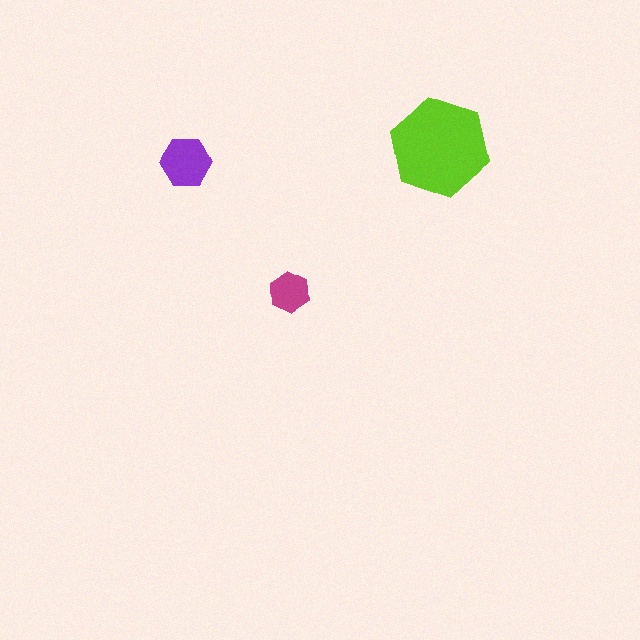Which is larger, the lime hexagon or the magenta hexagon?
The lime one.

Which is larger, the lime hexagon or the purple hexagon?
The lime one.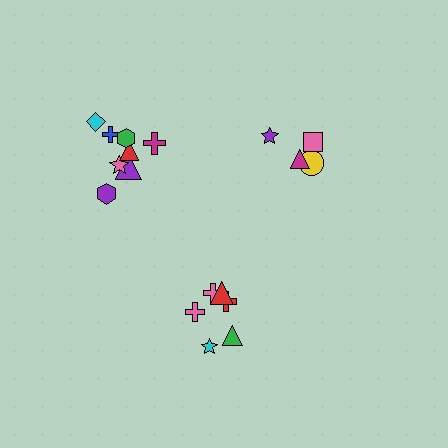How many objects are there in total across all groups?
There are 18 objects.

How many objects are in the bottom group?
There are 6 objects.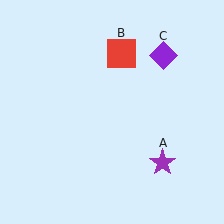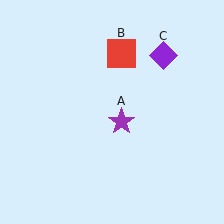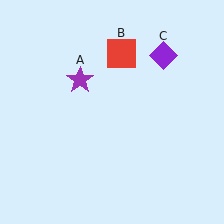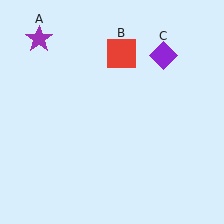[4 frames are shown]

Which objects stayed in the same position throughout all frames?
Red square (object B) and purple diamond (object C) remained stationary.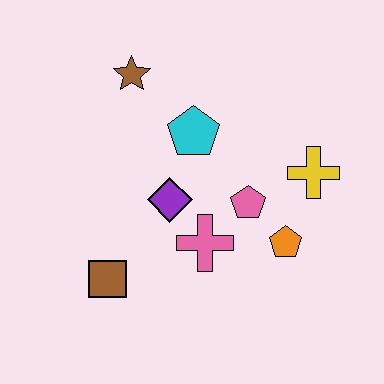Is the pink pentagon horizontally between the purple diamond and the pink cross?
No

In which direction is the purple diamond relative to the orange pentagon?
The purple diamond is to the left of the orange pentagon.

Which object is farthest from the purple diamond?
The yellow cross is farthest from the purple diamond.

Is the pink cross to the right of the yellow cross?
No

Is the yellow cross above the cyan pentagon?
No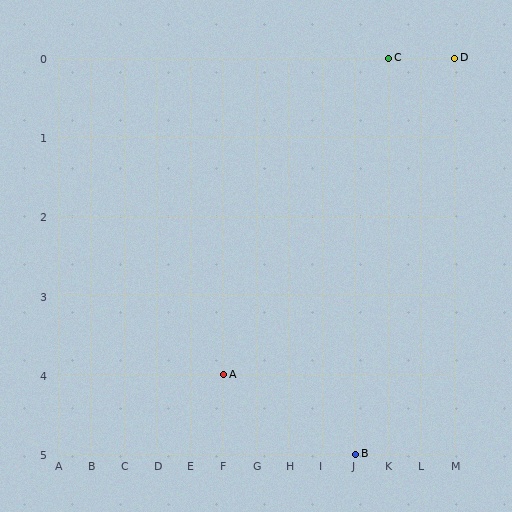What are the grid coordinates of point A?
Point A is at grid coordinates (F, 4).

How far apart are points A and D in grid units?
Points A and D are 7 columns and 4 rows apart (about 8.1 grid units diagonally).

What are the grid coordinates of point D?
Point D is at grid coordinates (M, 0).